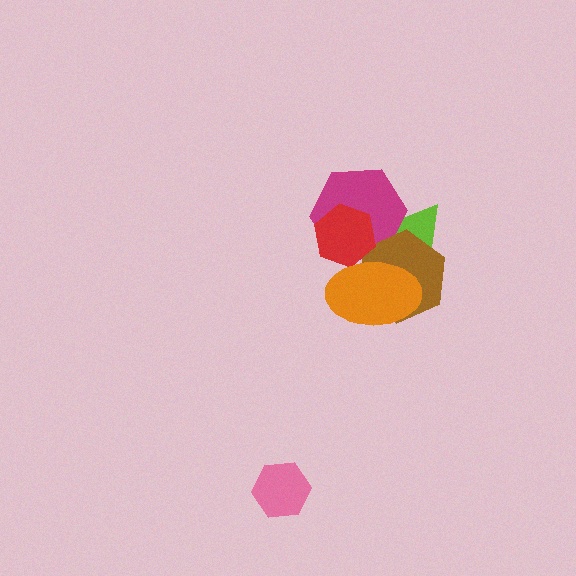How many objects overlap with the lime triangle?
4 objects overlap with the lime triangle.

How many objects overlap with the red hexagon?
4 objects overlap with the red hexagon.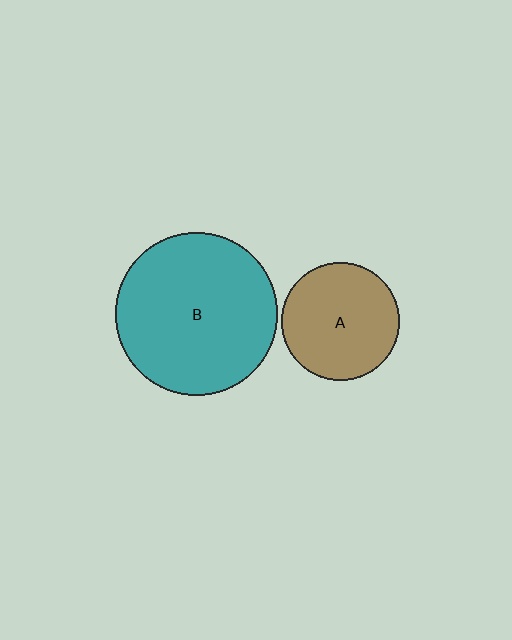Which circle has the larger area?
Circle B (teal).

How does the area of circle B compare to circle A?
Approximately 1.9 times.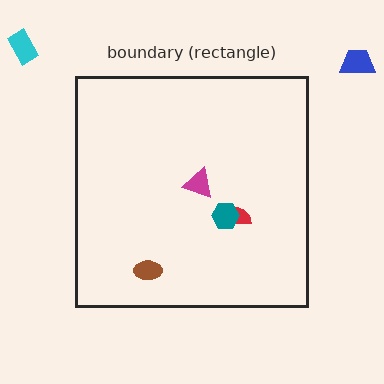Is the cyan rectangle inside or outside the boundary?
Outside.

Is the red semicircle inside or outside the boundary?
Inside.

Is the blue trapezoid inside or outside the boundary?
Outside.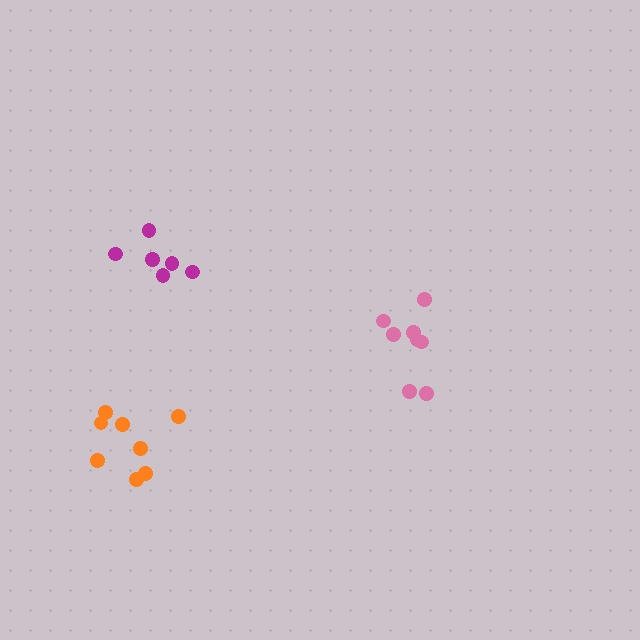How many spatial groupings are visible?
There are 3 spatial groupings.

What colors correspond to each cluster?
The clusters are colored: pink, magenta, orange.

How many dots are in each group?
Group 1: 8 dots, Group 2: 6 dots, Group 3: 8 dots (22 total).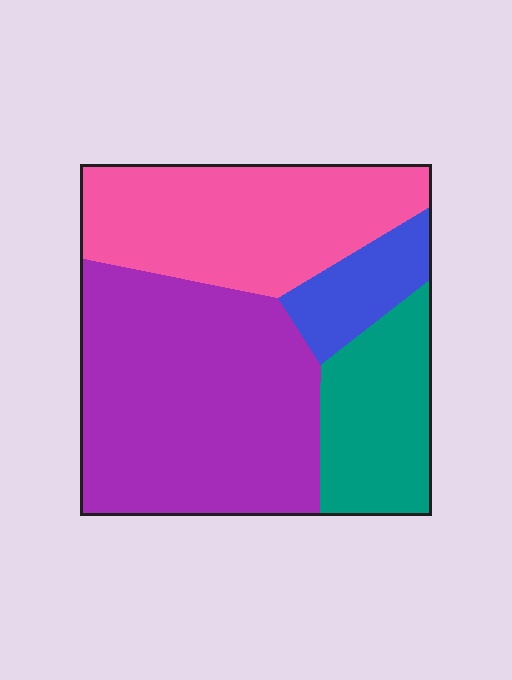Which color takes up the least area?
Blue, at roughly 10%.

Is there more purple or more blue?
Purple.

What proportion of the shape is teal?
Teal takes up about one sixth (1/6) of the shape.